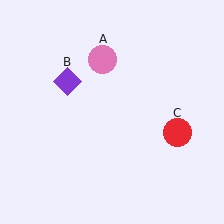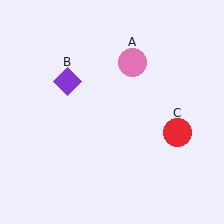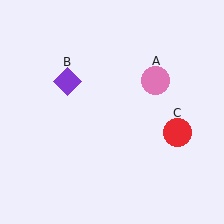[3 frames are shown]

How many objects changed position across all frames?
1 object changed position: pink circle (object A).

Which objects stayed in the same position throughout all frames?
Purple diamond (object B) and red circle (object C) remained stationary.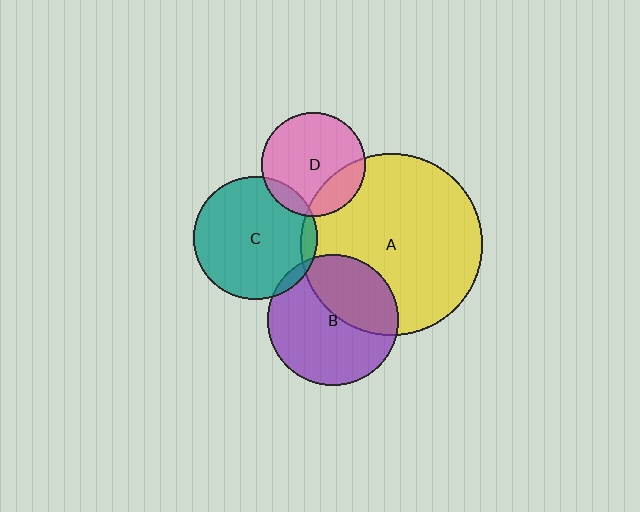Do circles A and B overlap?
Yes.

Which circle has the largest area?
Circle A (yellow).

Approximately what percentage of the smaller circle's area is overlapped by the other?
Approximately 40%.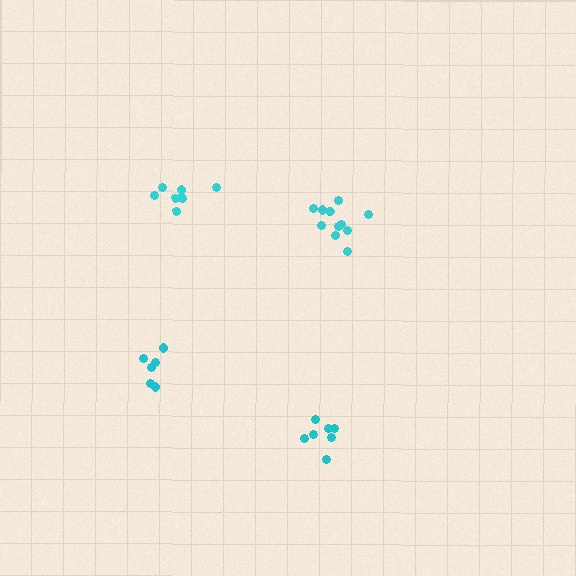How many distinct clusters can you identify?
There are 4 distinct clusters.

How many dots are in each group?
Group 1: 6 dots, Group 2: 11 dots, Group 3: 7 dots, Group 4: 8 dots (32 total).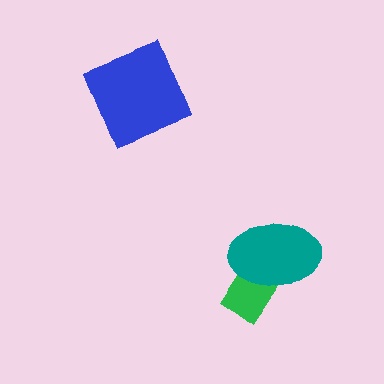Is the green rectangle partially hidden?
Yes, it is partially covered by another shape.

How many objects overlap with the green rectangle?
1 object overlaps with the green rectangle.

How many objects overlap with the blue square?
0 objects overlap with the blue square.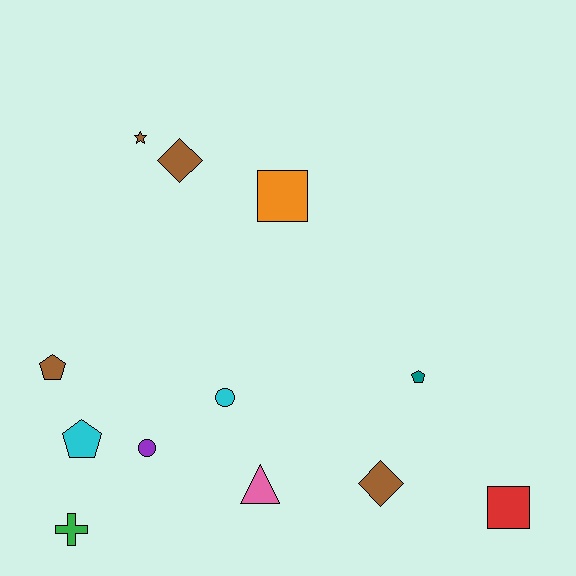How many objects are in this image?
There are 12 objects.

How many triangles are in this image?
There is 1 triangle.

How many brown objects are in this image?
There are 4 brown objects.